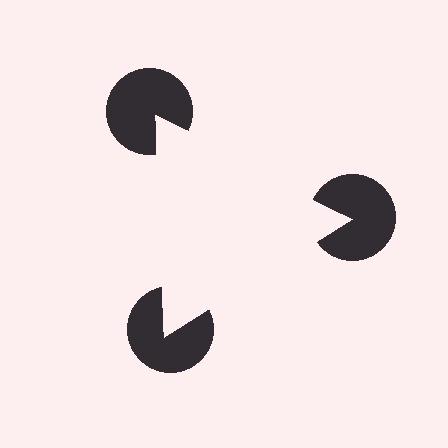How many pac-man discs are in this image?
There are 3 — one at each vertex of the illusory triangle.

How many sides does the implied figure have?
3 sides.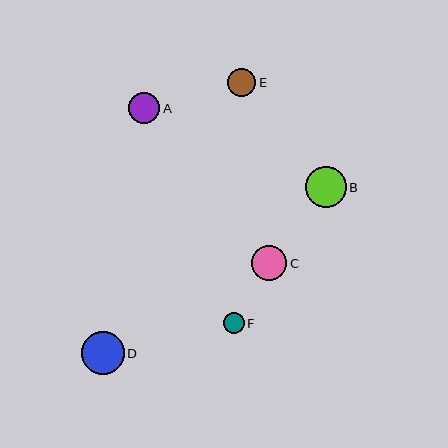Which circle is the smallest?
Circle F is the smallest with a size of approximately 21 pixels.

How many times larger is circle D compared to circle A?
Circle D is approximately 1.4 times the size of circle A.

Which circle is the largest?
Circle D is the largest with a size of approximately 43 pixels.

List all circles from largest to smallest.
From largest to smallest: D, B, C, A, E, F.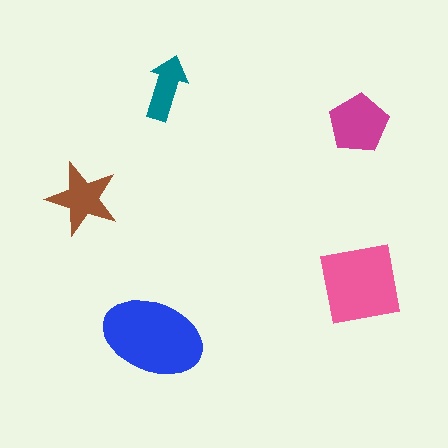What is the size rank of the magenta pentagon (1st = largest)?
3rd.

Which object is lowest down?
The blue ellipse is bottommost.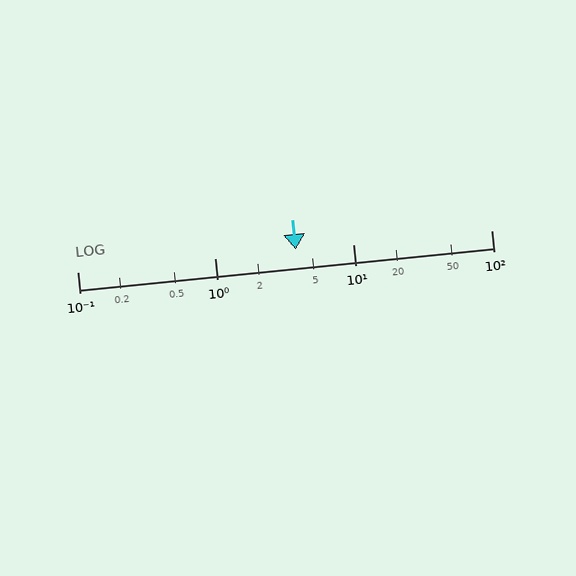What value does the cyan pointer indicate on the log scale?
The pointer indicates approximately 3.8.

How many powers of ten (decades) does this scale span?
The scale spans 3 decades, from 0.1 to 100.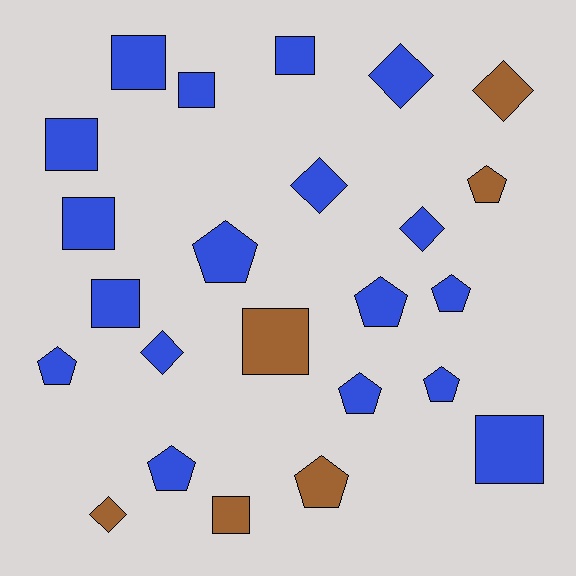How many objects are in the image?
There are 24 objects.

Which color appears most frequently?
Blue, with 18 objects.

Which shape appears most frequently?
Square, with 9 objects.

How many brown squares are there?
There are 2 brown squares.